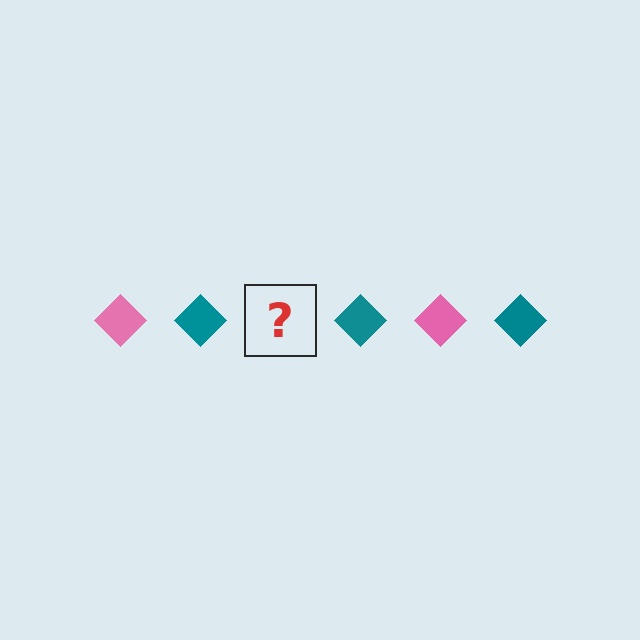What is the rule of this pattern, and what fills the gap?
The rule is that the pattern cycles through pink, teal diamonds. The gap should be filled with a pink diamond.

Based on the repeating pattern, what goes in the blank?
The blank should be a pink diamond.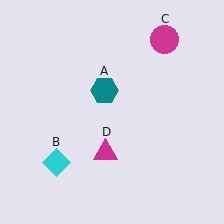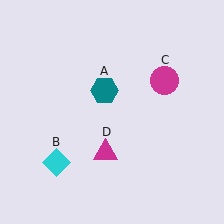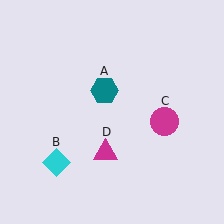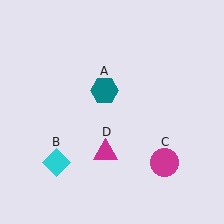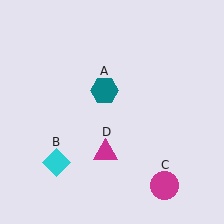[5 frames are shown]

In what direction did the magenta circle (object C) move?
The magenta circle (object C) moved down.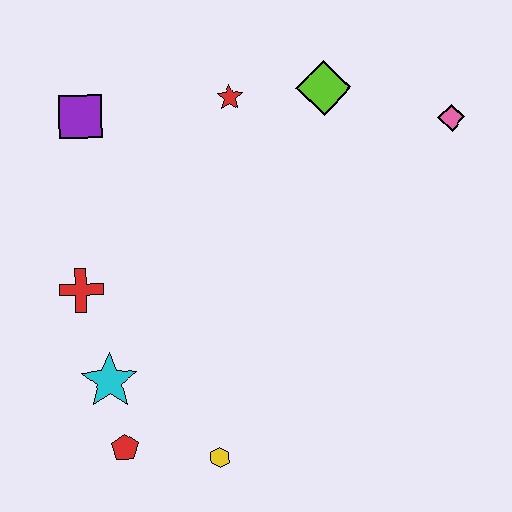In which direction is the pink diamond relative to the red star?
The pink diamond is to the right of the red star.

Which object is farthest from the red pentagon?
The pink diamond is farthest from the red pentagon.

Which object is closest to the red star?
The lime diamond is closest to the red star.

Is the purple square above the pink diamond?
Yes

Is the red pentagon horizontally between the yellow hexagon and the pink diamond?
No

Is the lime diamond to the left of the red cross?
No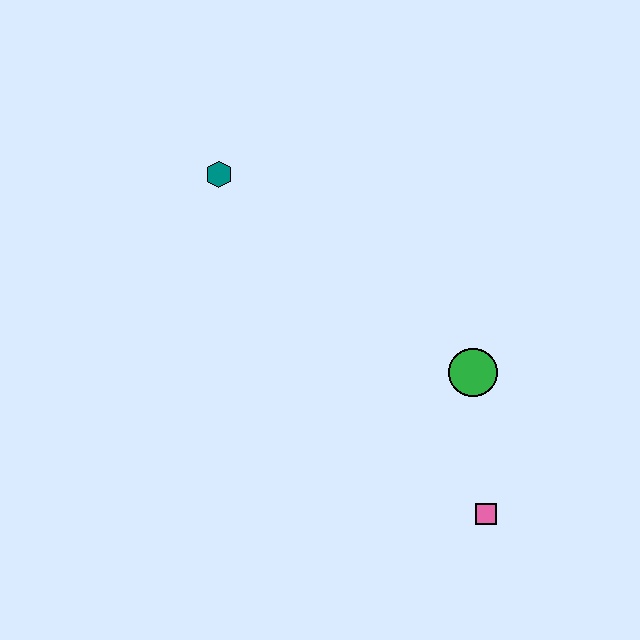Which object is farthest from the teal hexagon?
The pink square is farthest from the teal hexagon.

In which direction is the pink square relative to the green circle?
The pink square is below the green circle.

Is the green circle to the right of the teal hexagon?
Yes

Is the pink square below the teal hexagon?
Yes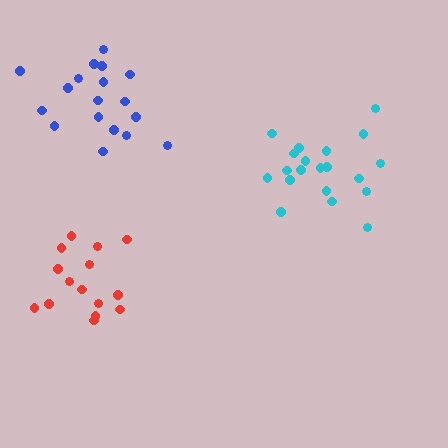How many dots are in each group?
Group 1: 18 dots, Group 2: 20 dots, Group 3: 15 dots (53 total).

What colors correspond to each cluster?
The clusters are colored: blue, cyan, red.